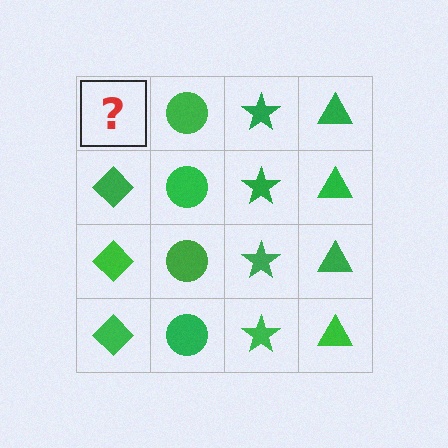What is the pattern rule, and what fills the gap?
The rule is that each column has a consistent shape. The gap should be filled with a green diamond.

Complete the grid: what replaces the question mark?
The question mark should be replaced with a green diamond.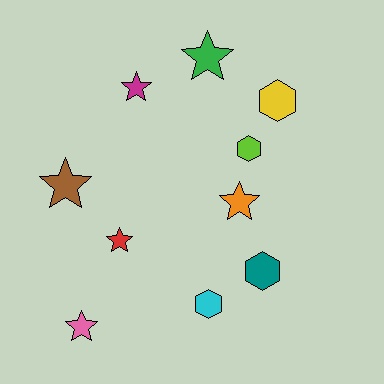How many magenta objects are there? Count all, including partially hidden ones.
There is 1 magenta object.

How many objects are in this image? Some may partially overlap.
There are 10 objects.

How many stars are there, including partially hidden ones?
There are 6 stars.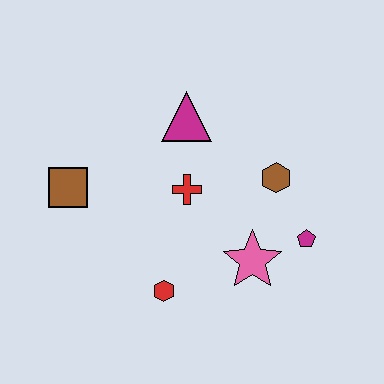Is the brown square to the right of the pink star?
No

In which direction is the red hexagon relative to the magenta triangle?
The red hexagon is below the magenta triangle.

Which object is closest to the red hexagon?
The pink star is closest to the red hexagon.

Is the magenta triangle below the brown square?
No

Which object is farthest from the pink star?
The brown square is farthest from the pink star.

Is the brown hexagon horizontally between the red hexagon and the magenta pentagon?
Yes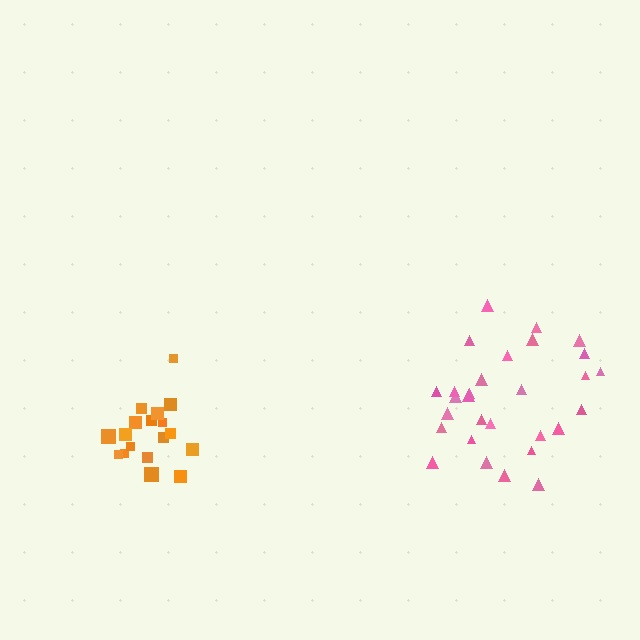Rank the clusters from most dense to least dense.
orange, pink.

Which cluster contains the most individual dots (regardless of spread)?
Pink (29).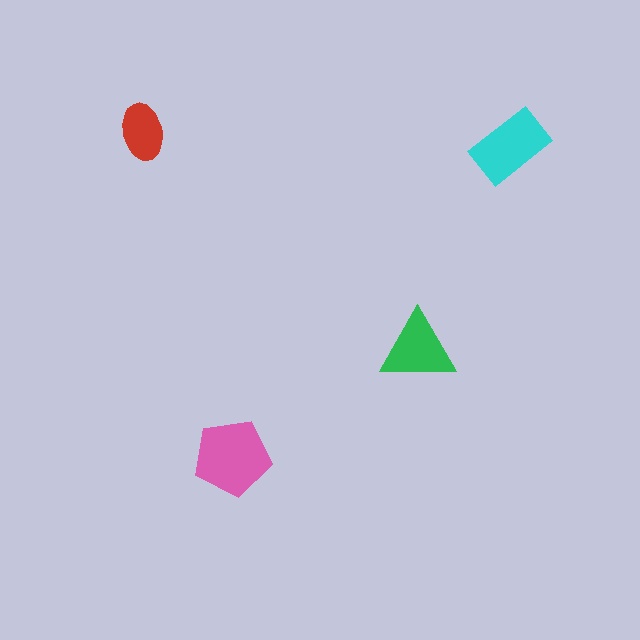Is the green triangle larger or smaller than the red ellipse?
Larger.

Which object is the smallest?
The red ellipse.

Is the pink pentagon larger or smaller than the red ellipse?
Larger.